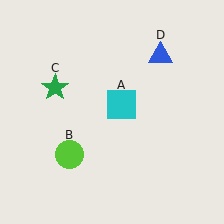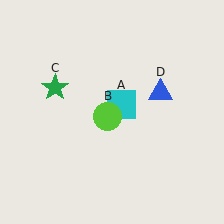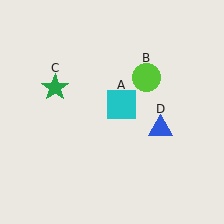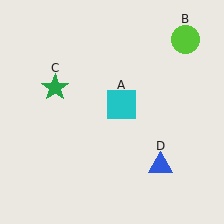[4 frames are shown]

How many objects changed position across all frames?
2 objects changed position: lime circle (object B), blue triangle (object D).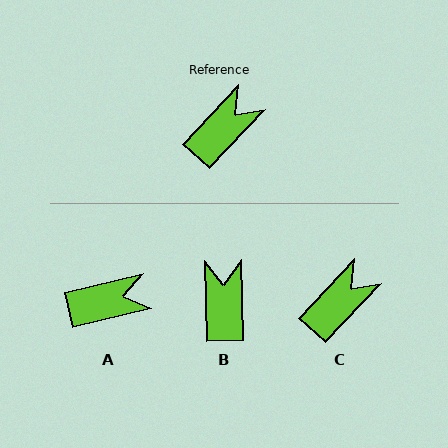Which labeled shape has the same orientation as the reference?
C.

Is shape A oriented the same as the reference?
No, it is off by about 34 degrees.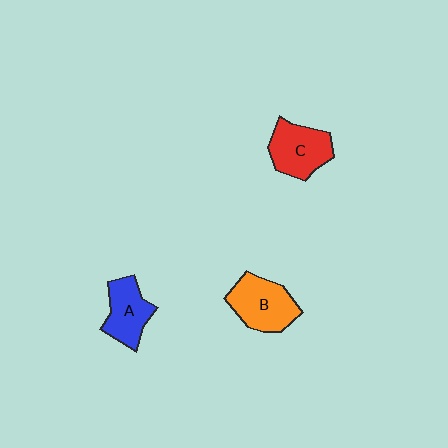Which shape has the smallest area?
Shape A (blue).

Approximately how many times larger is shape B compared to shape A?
Approximately 1.2 times.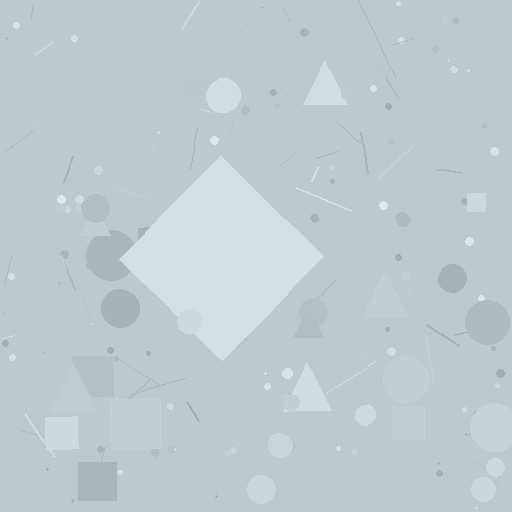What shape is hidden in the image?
A diamond is hidden in the image.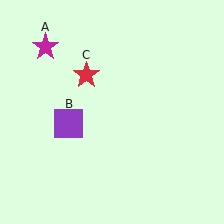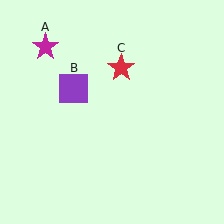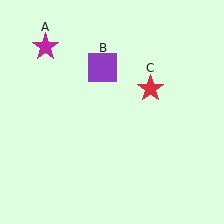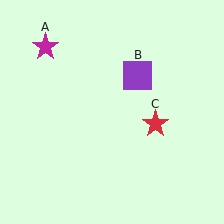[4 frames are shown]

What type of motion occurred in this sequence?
The purple square (object B), red star (object C) rotated clockwise around the center of the scene.